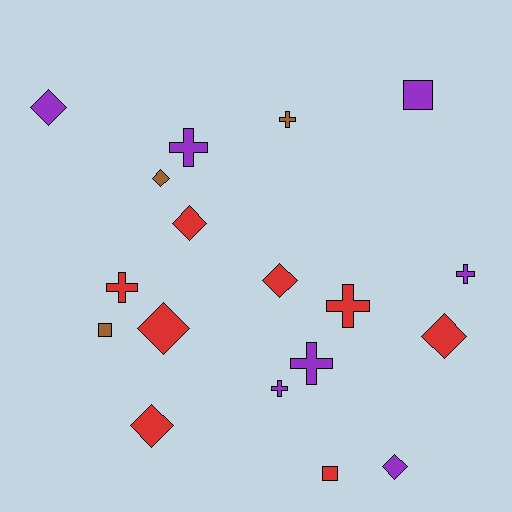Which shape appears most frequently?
Diamond, with 8 objects.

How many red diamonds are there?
There are 5 red diamonds.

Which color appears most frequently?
Red, with 8 objects.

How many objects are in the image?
There are 18 objects.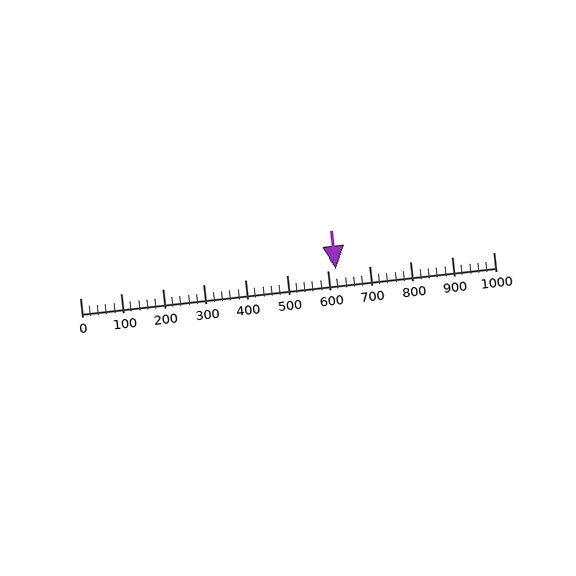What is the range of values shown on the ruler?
The ruler shows values from 0 to 1000.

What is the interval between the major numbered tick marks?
The major tick marks are spaced 100 units apart.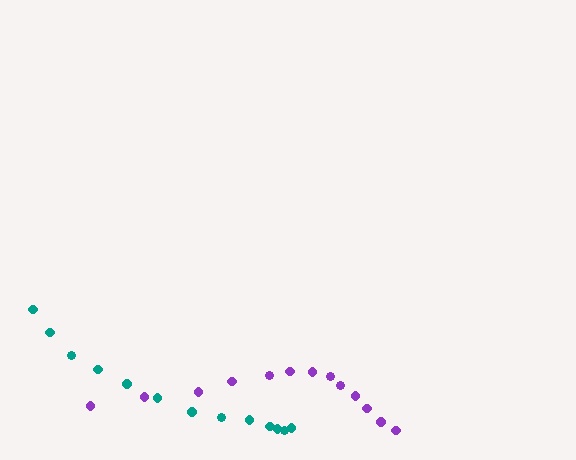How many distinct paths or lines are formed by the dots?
There are 2 distinct paths.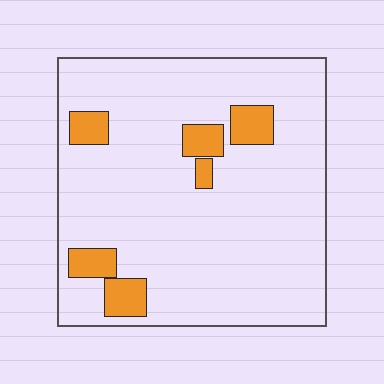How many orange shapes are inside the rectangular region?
6.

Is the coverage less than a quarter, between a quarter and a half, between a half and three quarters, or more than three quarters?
Less than a quarter.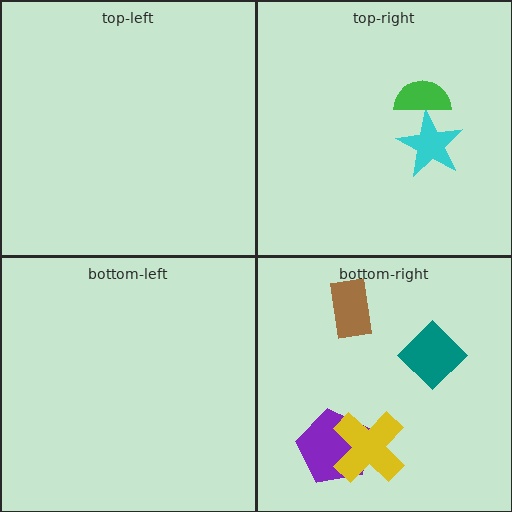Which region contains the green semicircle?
The top-right region.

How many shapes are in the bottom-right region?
4.